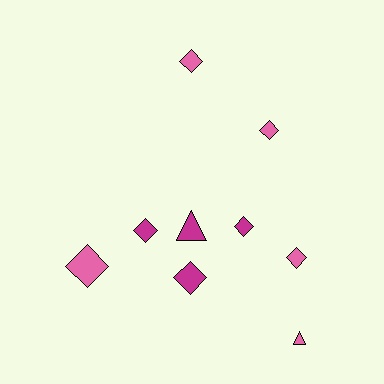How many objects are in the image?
There are 9 objects.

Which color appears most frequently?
Pink, with 5 objects.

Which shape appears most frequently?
Diamond, with 7 objects.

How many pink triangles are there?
There is 1 pink triangle.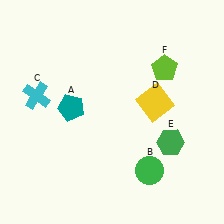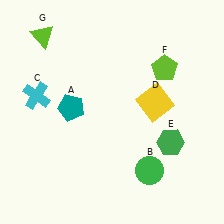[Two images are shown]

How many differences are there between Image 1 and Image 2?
There is 1 difference between the two images.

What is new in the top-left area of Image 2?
A lime triangle (G) was added in the top-left area of Image 2.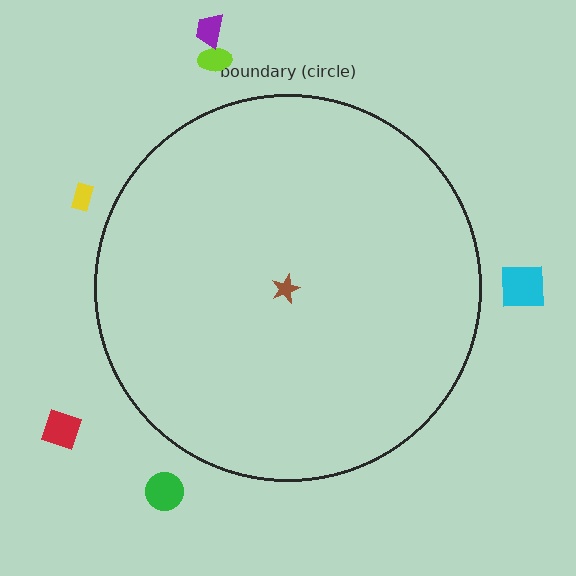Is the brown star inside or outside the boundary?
Inside.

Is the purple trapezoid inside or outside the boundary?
Outside.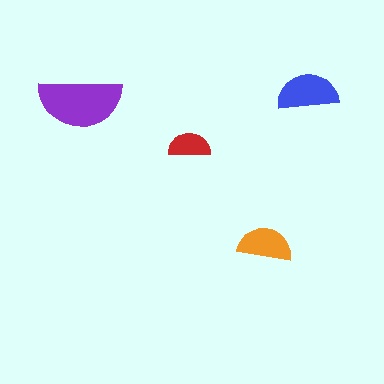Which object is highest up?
The blue semicircle is topmost.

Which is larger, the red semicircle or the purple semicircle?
The purple one.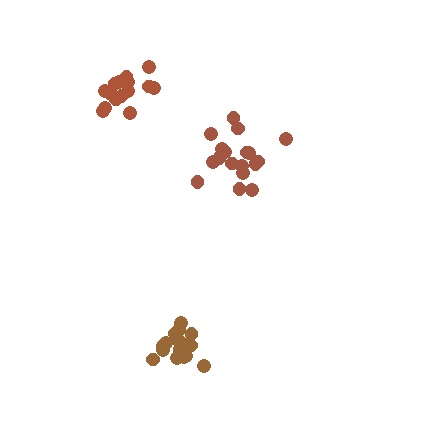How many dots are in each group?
Group 1: 19 dots, Group 2: 15 dots, Group 3: 17 dots (51 total).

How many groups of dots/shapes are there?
There are 3 groups.